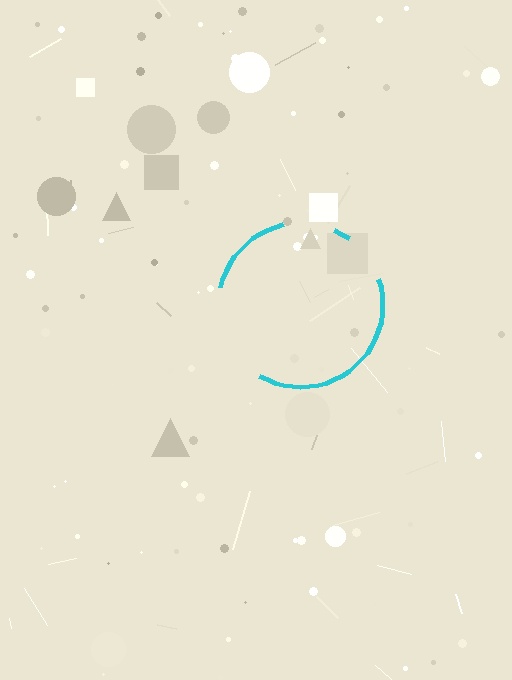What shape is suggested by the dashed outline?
The dashed outline suggests a circle.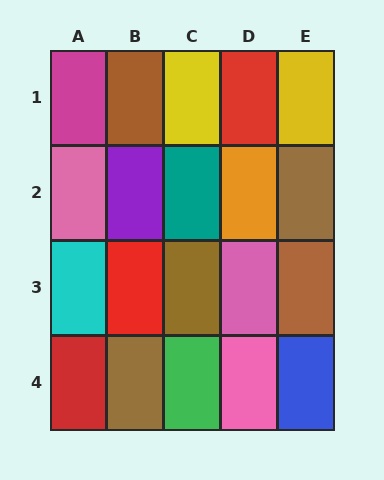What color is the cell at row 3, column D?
Pink.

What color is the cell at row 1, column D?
Red.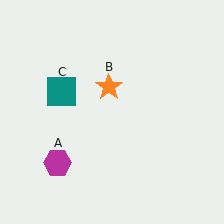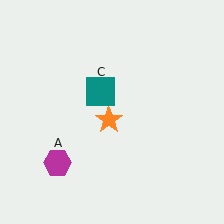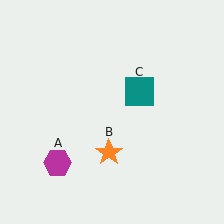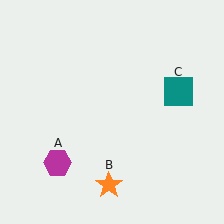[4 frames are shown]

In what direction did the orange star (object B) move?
The orange star (object B) moved down.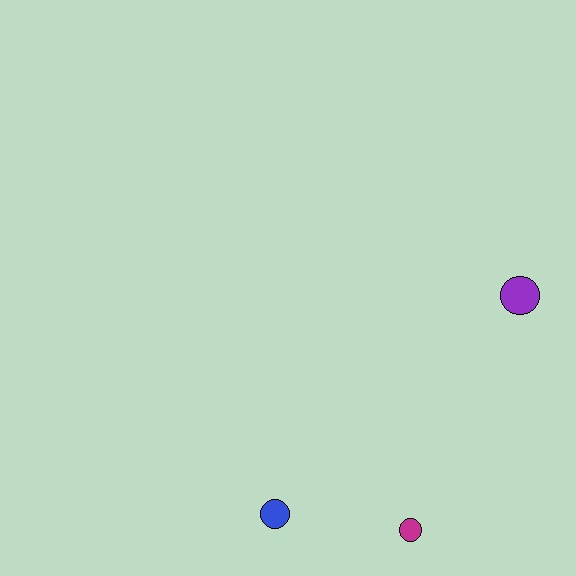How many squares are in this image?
There are no squares.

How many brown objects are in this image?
There are no brown objects.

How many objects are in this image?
There are 3 objects.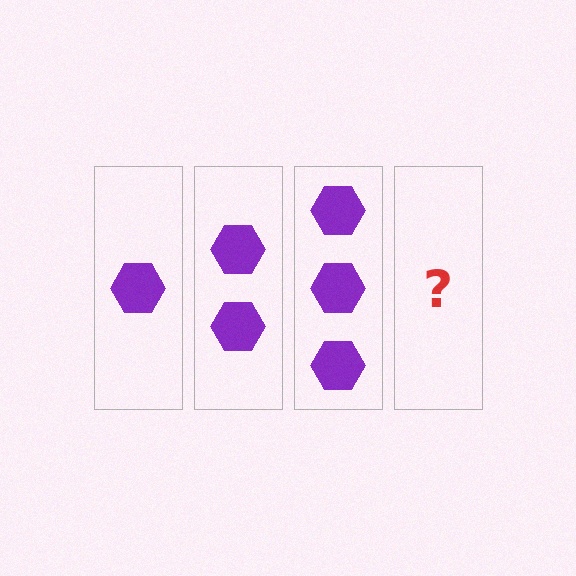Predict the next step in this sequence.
The next step is 4 hexagons.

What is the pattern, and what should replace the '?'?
The pattern is that each step adds one more hexagon. The '?' should be 4 hexagons.